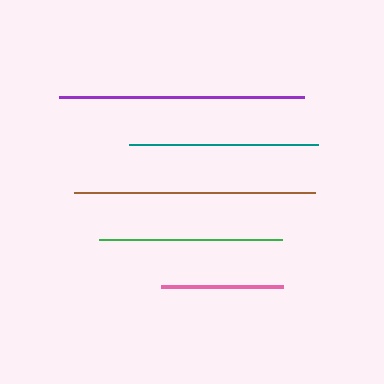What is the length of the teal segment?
The teal segment is approximately 189 pixels long.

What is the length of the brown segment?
The brown segment is approximately 241 pixels long.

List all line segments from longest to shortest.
From longest to shortest: purple, brown, teal, green, pink.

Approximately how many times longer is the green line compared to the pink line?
The green line is approximately 1.5 times the length of the pink line.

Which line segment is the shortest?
The pink line is the shortest at approximately 122 pixels.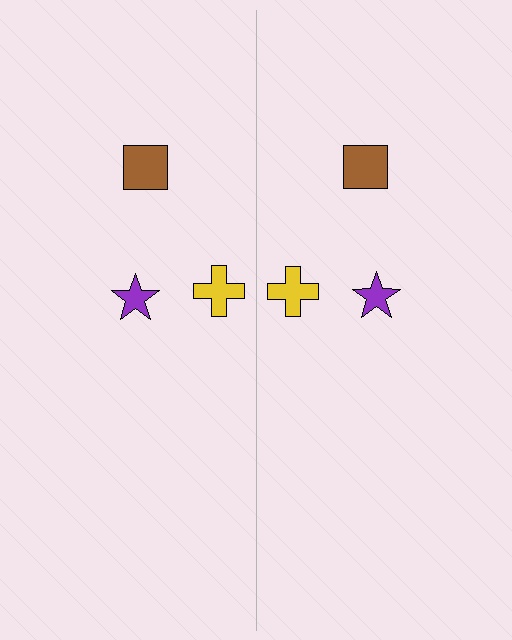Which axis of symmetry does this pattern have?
The pattern has a vertical axis of symmetry running through the center of the image.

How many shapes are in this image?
There are 6 shapes in this image.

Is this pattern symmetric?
Yes, this pattern has bilateral (reflection) symmetry.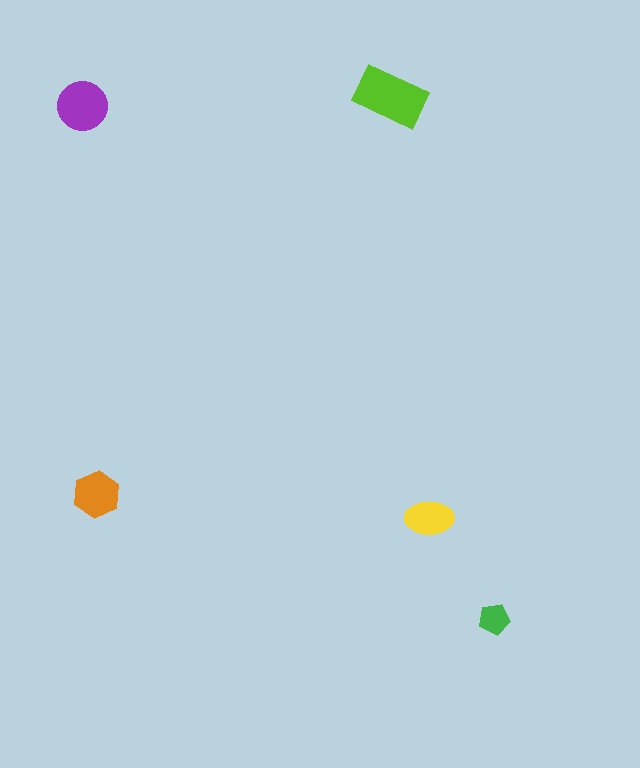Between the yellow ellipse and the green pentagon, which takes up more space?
The yellow ellipse.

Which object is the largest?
The lime rectangle.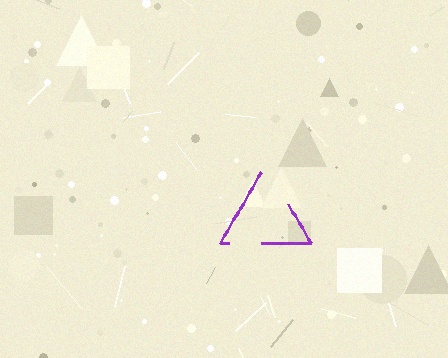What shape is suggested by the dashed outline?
The dashed outline suggests a triangle.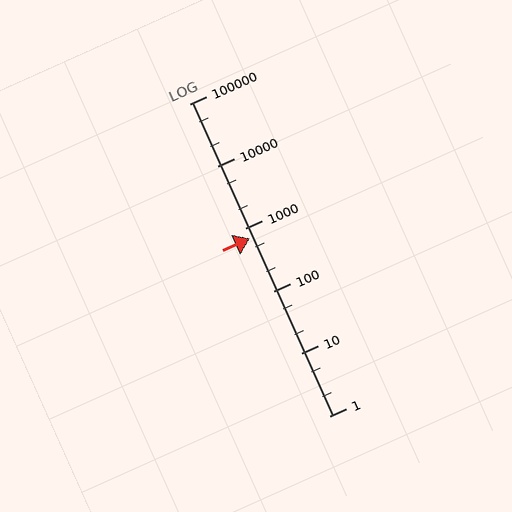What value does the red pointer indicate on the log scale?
The pointer indicates approximately 690.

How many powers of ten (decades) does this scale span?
The scale spans 5 decades, from 1 to 100000.